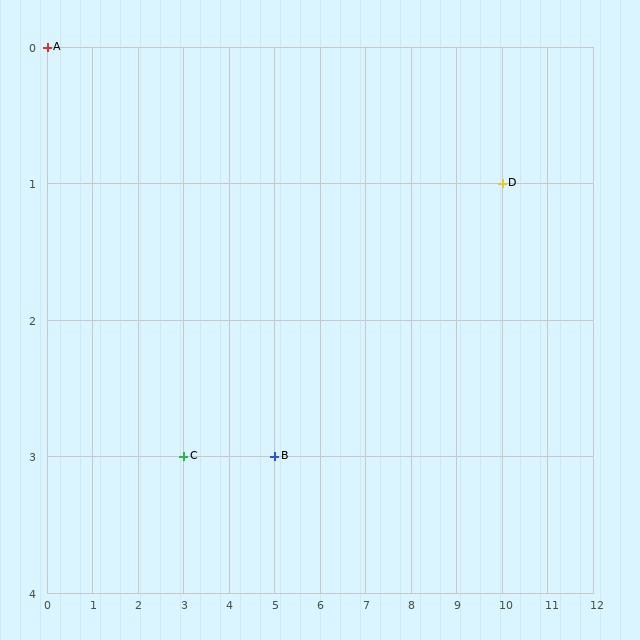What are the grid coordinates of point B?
Point B is at grid coordinates (5, 3).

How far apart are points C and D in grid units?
Points C and D are 7 columns and 2 rows apart (about 7.3 grid units diagonally).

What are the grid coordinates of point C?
Point C is at grid coordinates (3, 3).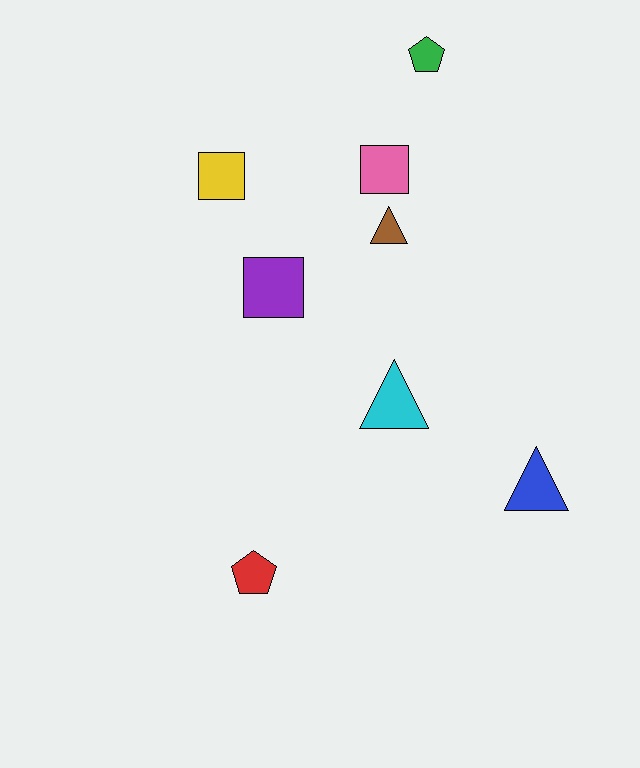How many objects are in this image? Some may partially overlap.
There are 8 objects.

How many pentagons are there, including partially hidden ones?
There are 2 pentagons.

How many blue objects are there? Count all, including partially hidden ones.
There is 1 blue object.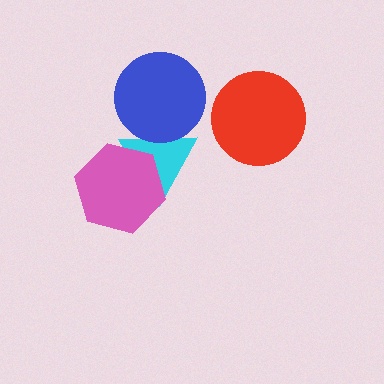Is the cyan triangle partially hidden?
Yes, it is partially covered by another shape.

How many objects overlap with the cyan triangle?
2 objects overlap with the cyan triangle.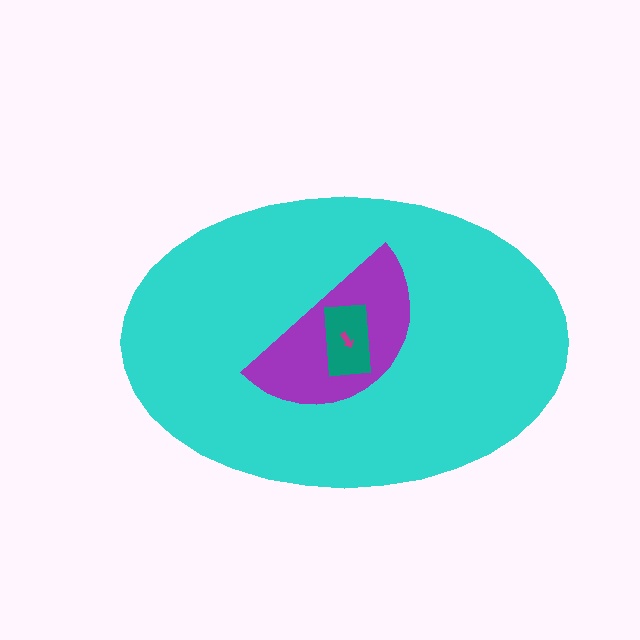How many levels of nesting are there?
4.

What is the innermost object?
The magenta arrow.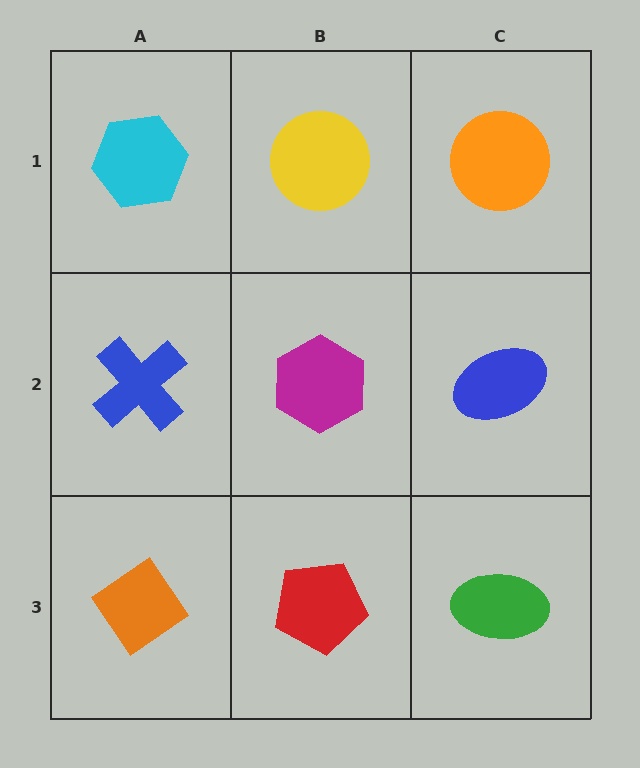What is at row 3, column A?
An orange diamond.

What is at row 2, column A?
A blue cross.